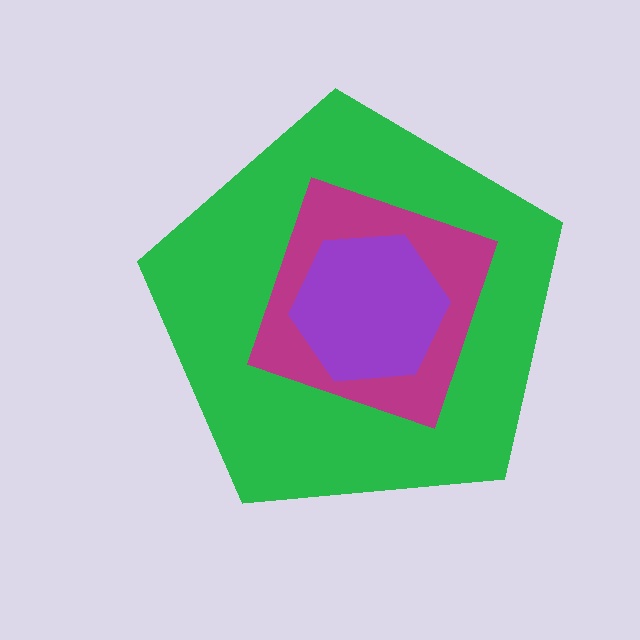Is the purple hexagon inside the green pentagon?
Yes.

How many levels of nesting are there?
3.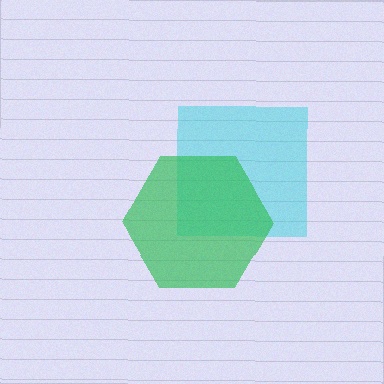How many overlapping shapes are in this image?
There are 2 overlapping shapes in the image.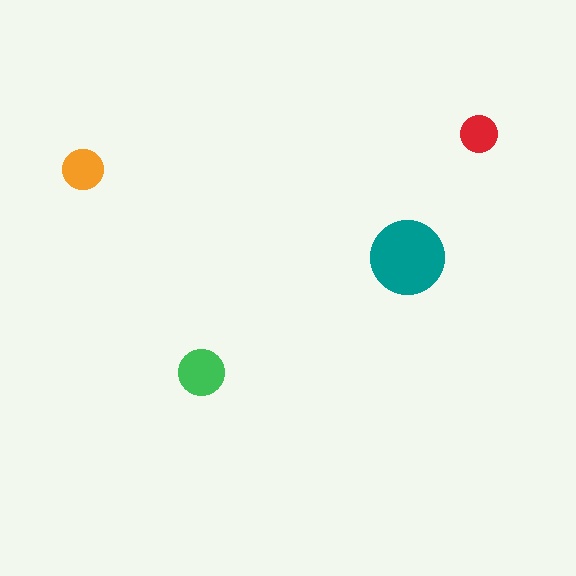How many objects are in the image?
There are 4 objects in the image.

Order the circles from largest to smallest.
the teal one, the green one, the orange one, the red one.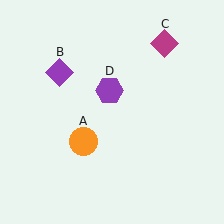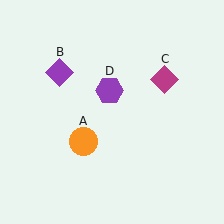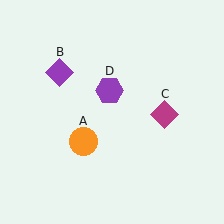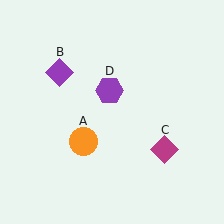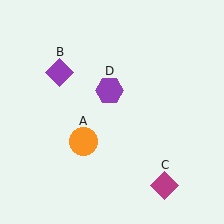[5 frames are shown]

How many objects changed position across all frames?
1 object changed position: magenta diamond (object C).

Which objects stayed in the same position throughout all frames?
Orange circle (object A) and purple diamond (object B) and purple hexagon (object D) remained stationary.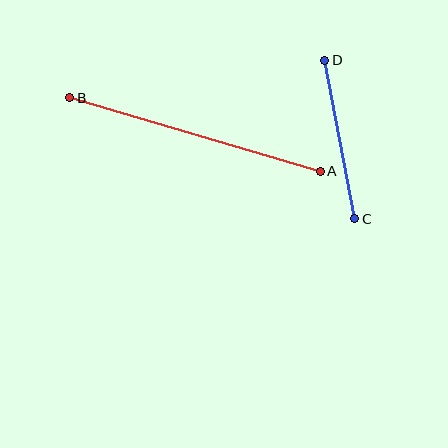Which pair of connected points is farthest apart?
Points A and B are farthest apart.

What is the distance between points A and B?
The distance is approximately 261 pixels.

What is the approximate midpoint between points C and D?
The midpoint is at approximately (340, 140) pixels.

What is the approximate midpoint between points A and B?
The midpoint is at approximately (195, 134) pixels.